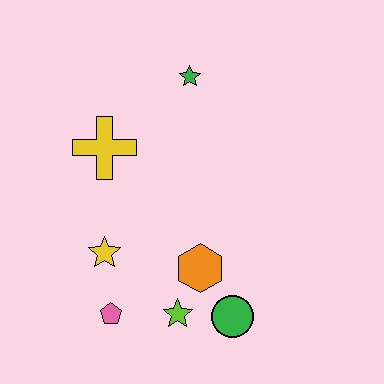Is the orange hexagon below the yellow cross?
Yes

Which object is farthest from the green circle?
The green star is farthest from the green circle.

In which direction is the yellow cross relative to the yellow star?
The yellow cross is above the yellow star.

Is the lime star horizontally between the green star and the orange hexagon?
No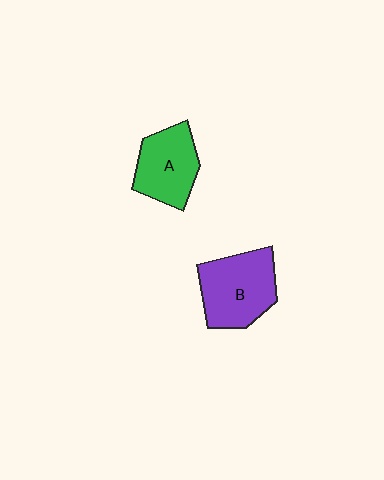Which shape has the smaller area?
Shape A (green).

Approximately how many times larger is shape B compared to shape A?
Approximately 1.2 times.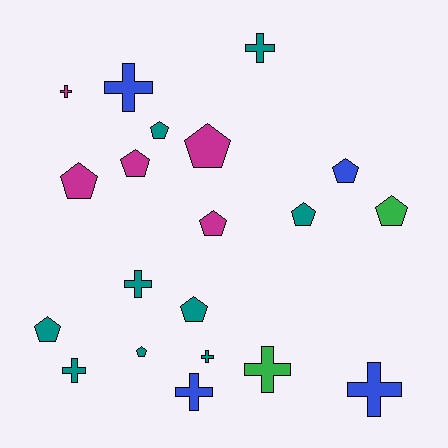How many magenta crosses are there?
There is 1 magenta cross.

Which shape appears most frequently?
Pentagon, with 11 objects.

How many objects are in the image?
There are 20 objects.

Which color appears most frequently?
Teal, with 9 objects.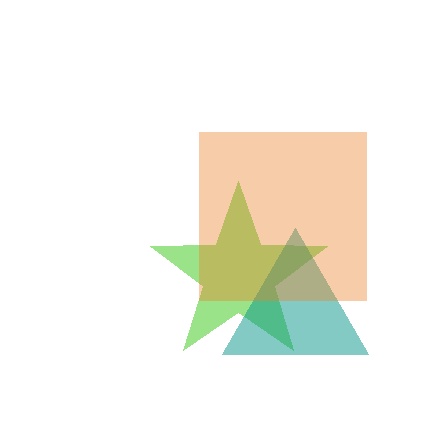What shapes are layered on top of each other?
The layered shapes are: a lime star, a teal triangle, an orange square.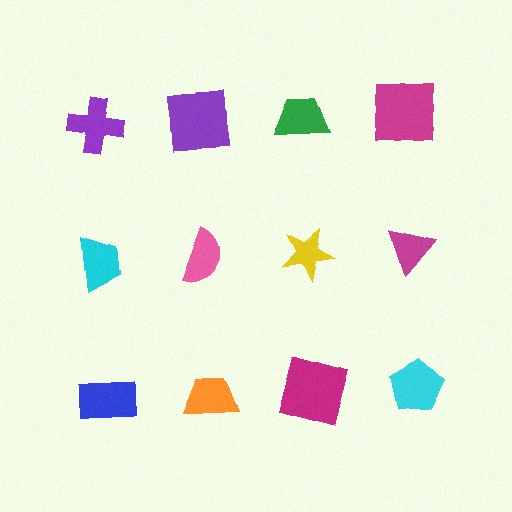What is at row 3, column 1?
A blue rectangle.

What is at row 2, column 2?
A pink semicircle.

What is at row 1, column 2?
A purple square.